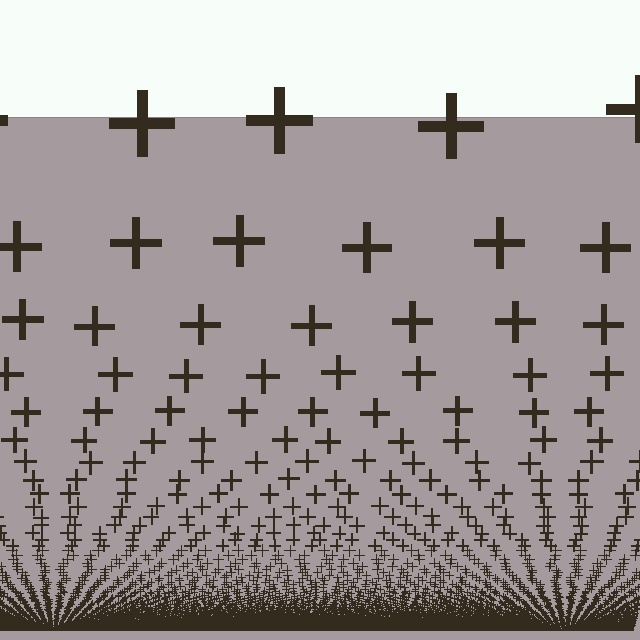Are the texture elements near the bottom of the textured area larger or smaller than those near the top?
Smaller. The gradient is inverted — elements near the bottom are smaller and denser.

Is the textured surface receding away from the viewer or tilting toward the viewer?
The surface appears to tilt toward the viewer. Texture elements get larger and sparser toward the top.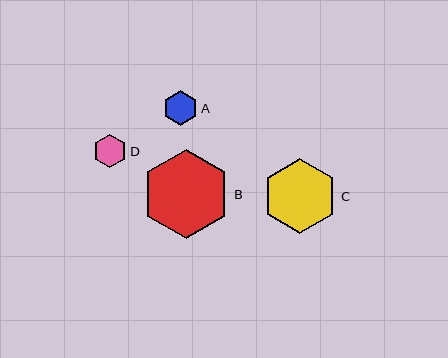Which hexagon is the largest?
Hexagon B is the largest with a size of approximately 89 pixels.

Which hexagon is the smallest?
Hexagon D is the smallest with a size of approximately 33 pixels.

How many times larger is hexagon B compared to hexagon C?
Hexagon B is approximately 1.2 times the size of hexagon C.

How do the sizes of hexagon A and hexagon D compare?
Hexagon A and hexagon D are approximately the same size.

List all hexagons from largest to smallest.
From largest to smallest: B, C, A, D.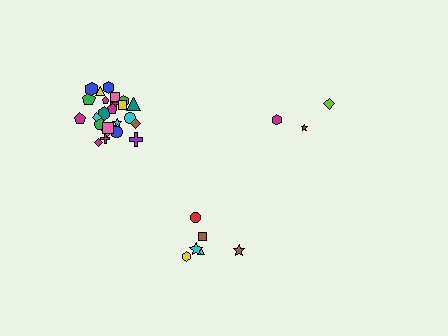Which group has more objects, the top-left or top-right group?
The top-left group.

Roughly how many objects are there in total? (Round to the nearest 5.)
Roughly 35 objects in total.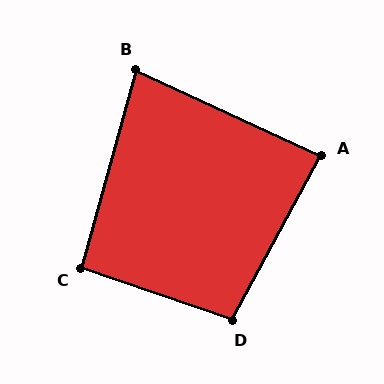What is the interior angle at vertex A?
Approximately 86 degrees (approximately right).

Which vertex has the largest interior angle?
D, at approximately 99 degrees.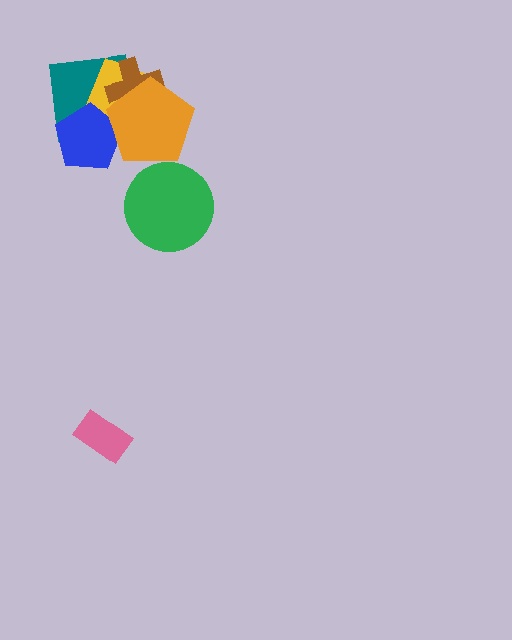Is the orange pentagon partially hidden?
No, no other shape covers it.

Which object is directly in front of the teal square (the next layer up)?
The yellow square is directly in front of the teal square.